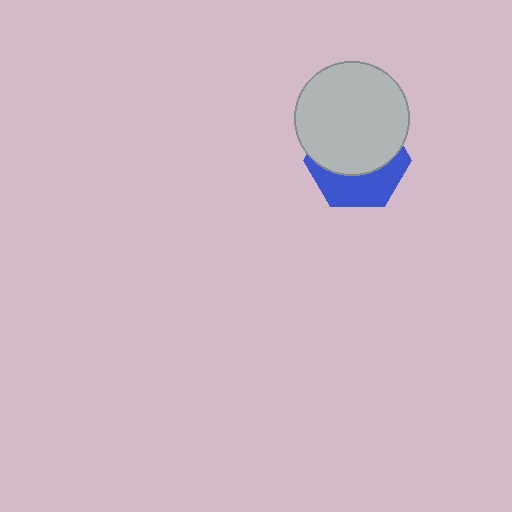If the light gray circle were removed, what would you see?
You would see the complete blue hexagon.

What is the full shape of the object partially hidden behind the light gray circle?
The partially hidden object is a blue hexagon.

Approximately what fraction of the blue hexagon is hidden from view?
Roughly 59% of the blue hexagon is hidden behind the light gray circle.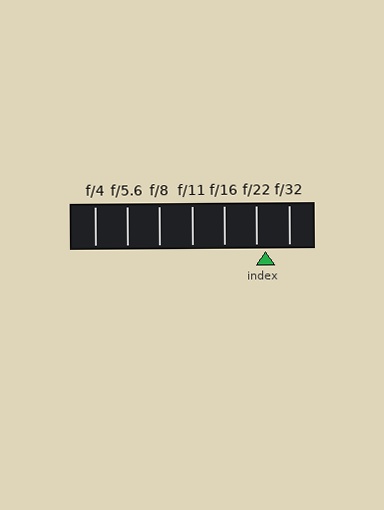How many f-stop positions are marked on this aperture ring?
There are 7 f-stop positions marked.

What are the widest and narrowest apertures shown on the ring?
The widest aperture shown is f/4 and the narrowest is f/32.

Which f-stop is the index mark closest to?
The index mark is closest to f/22.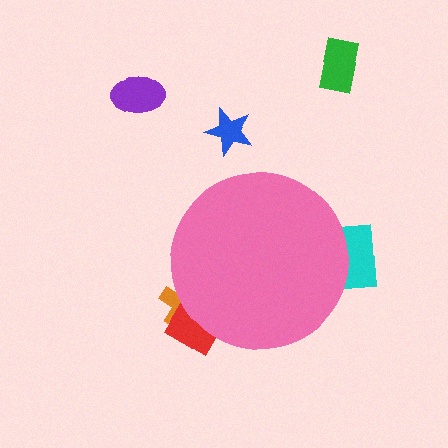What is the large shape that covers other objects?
A pink circle.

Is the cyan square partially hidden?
Yes, the cyan square is partially hidden behind the pink circle.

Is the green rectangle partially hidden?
No, the green rectangle is fully visible.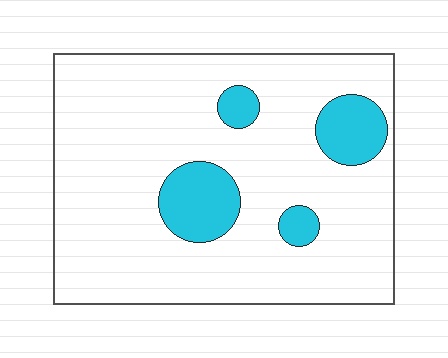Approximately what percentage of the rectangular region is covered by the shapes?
Approximately 15%.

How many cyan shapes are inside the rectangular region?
4.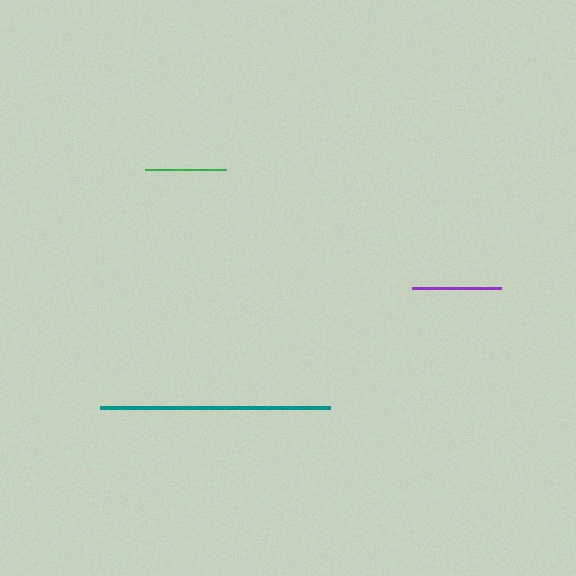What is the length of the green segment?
The green segment is approximately 81 pixels long.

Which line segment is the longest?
The teal line is the longest at approximately 230 pixels.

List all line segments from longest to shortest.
From longest to shortest: teal, purple, green.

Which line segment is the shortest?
The green line is the shortest at approximately 81 pixels.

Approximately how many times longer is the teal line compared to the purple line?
The teal line is approximately 2.6 times the length of the purple line.